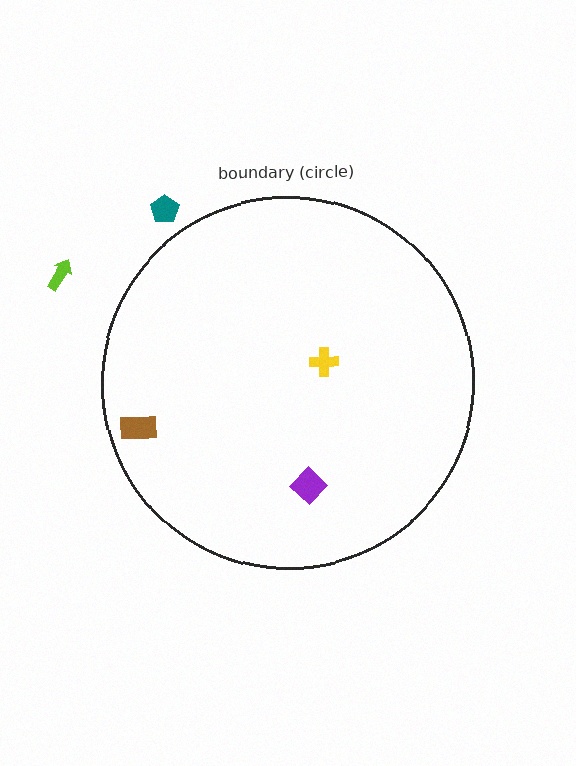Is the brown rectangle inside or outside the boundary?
Inside.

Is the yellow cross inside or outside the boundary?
Inside.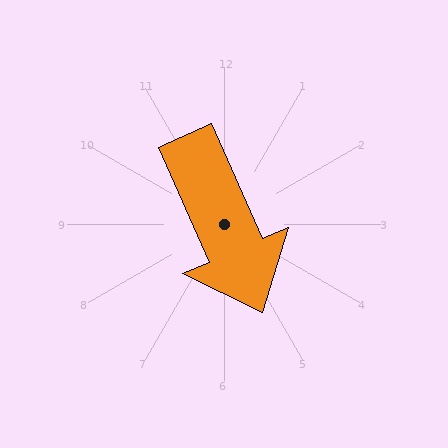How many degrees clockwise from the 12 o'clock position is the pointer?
Approximately 156 degrees.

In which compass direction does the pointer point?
Southeast.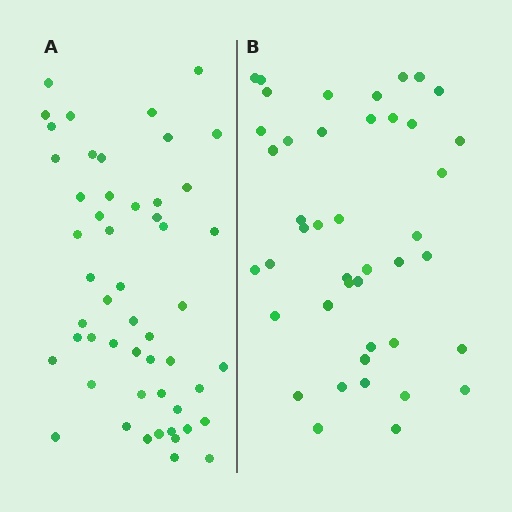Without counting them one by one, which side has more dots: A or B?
Region A (the left region) has more dots.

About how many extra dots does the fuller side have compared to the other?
Region A has roughly 8 or so more dots than region B.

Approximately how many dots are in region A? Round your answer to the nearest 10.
About 50 dots. (The exact count is 52, which rounds to 50.)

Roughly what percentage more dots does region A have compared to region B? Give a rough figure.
About 20% more.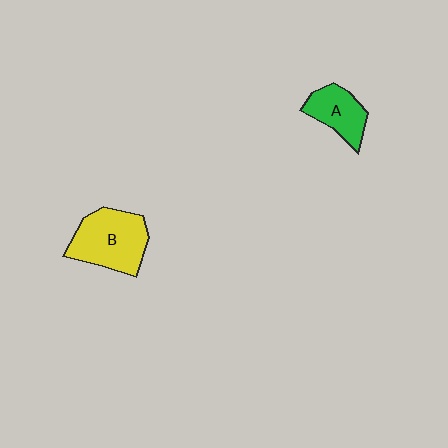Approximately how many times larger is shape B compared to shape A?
Approximately 1.6 times.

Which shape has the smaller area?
Shape A (green).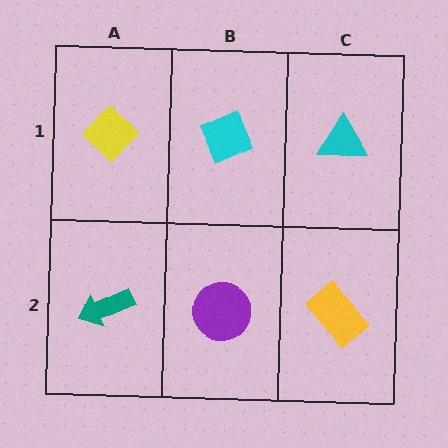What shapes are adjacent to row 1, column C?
A yellow rectangle (row 2, column C), a cyan diamond (row 1, column B).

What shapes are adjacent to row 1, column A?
A teal arrow (row 2, column A), a cyan diamond (row 1, column B).